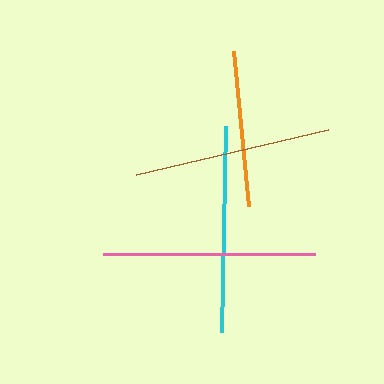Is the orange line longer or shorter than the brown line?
The brown line is longer than the orange line.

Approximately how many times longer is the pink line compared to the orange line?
The pink line is approximately 1.4 times the length of the orange line.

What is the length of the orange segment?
The orange segment is approximately 155 pixels long.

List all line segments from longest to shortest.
From longest to shortest: pink, cyan, brown, orange.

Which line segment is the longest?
The pink line is the longest at approximately 213 pixels.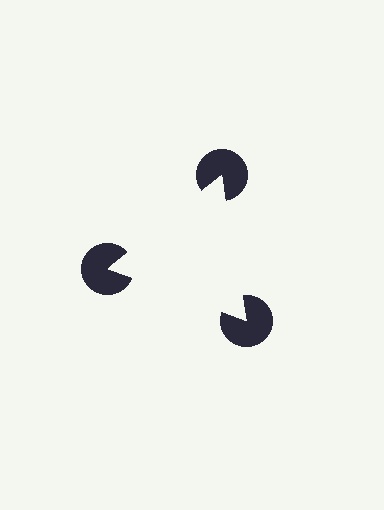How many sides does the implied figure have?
3 sides.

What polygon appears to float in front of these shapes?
An illusory triangle — its edges are inferred from the aligned wedge cuts in the pac-man discs, not physically drawn.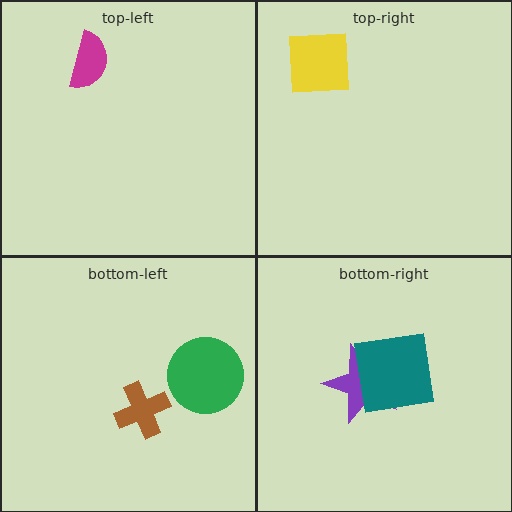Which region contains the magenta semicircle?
The top-left region.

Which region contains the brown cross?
The bottom-left region.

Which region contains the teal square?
The bottom-right region.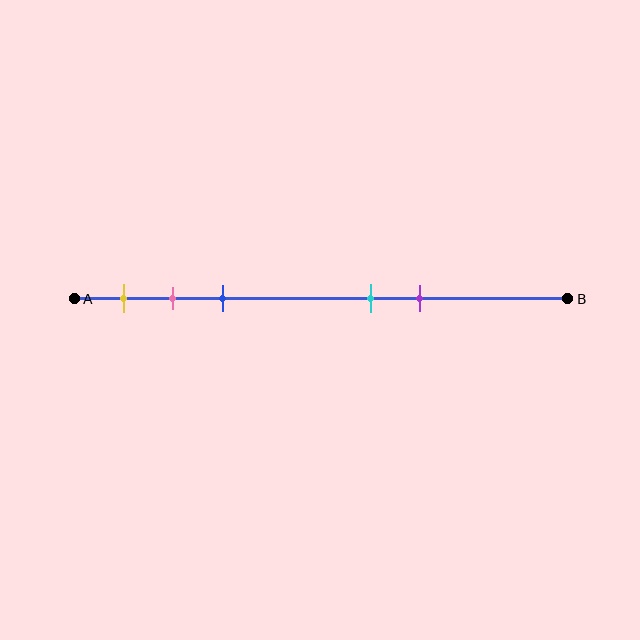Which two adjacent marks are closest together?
The pink and blue marks are the closest adjacent pair.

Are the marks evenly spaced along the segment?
No, the marks are not evenly spaced.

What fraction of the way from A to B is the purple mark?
The purple mark is approximately 70% (0.7) of the way from A to B.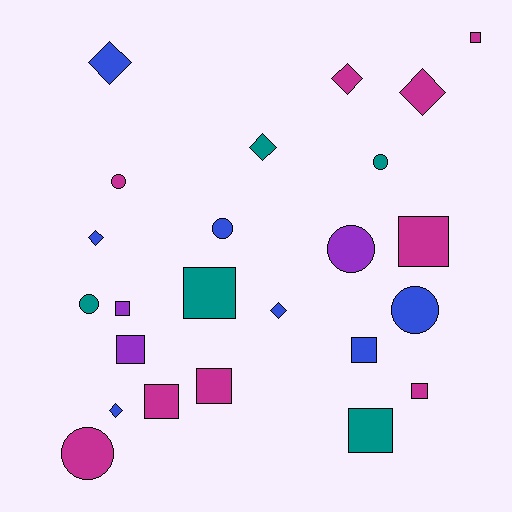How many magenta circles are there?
There are 2 magenta circles.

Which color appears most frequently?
Magenta, with 9 objects.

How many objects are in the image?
There are 24 objects.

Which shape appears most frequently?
Square, with 10 objects.